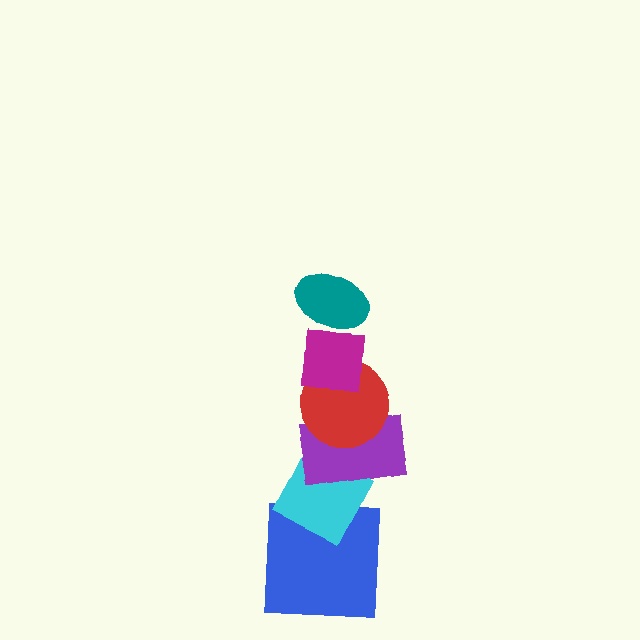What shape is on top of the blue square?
The cyan diamond is on top of the blue square.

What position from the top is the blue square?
The blue square is 6th from the top.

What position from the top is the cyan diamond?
The cyan diamond is 5th from the top.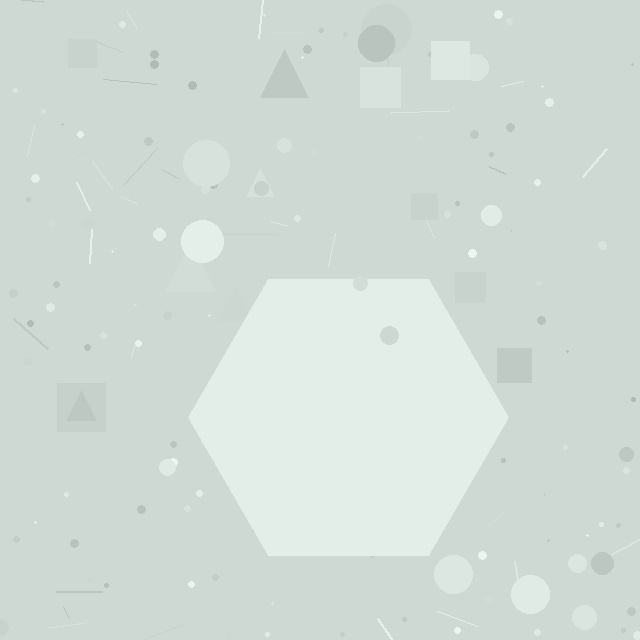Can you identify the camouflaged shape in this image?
The camouflaged shape is a hexagon.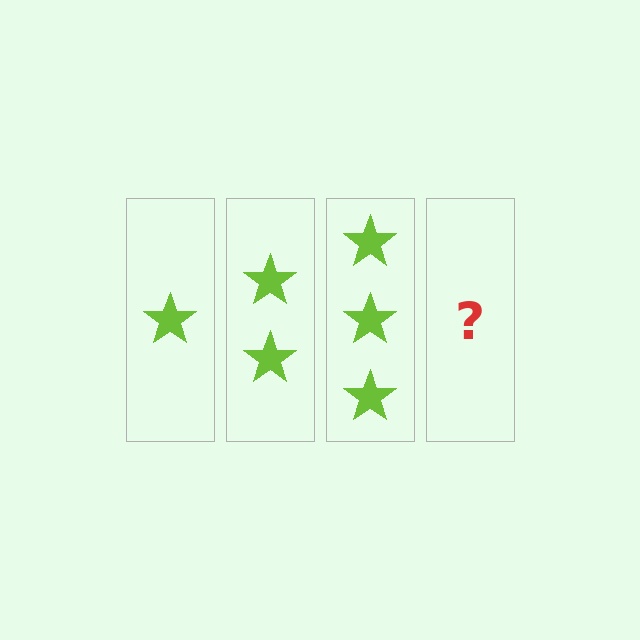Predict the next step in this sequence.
The next step is 4 stars.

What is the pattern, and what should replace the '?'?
The pattern is that each step adds one more star. The '?' should be 4 stars.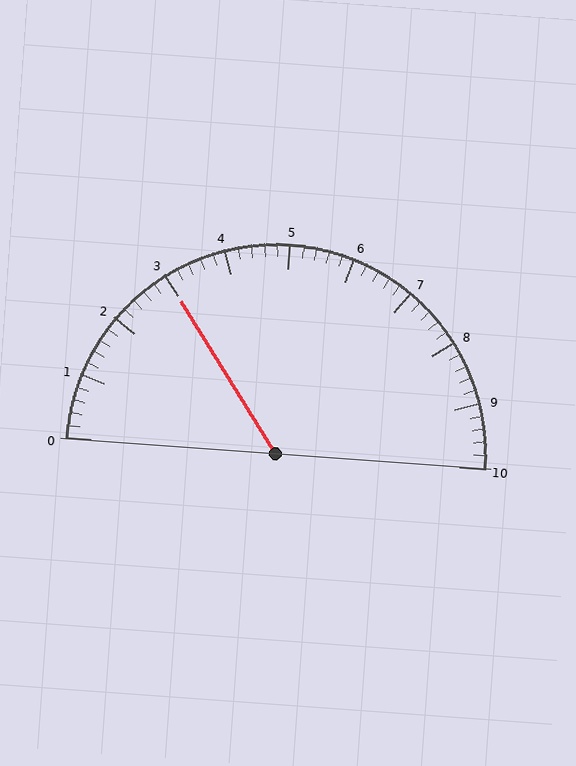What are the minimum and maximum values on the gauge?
The gauge ranges from 0 to 10.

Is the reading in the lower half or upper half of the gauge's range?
The reading is in the lower half of the range (0 to 10).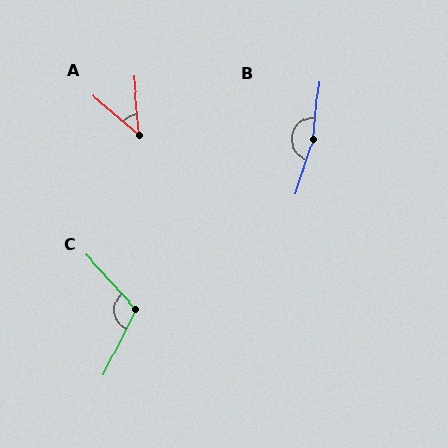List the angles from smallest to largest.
A (44°), C (111°), B (168°).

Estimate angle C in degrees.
Approximately 111 degrees.